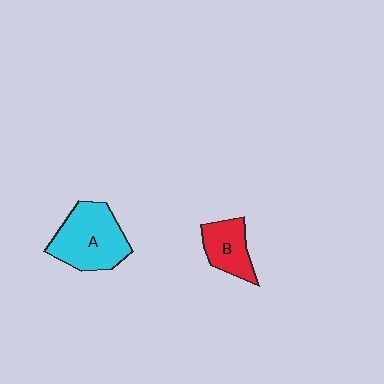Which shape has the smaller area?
Shape B (red).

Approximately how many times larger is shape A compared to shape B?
Approximately 1.7 times.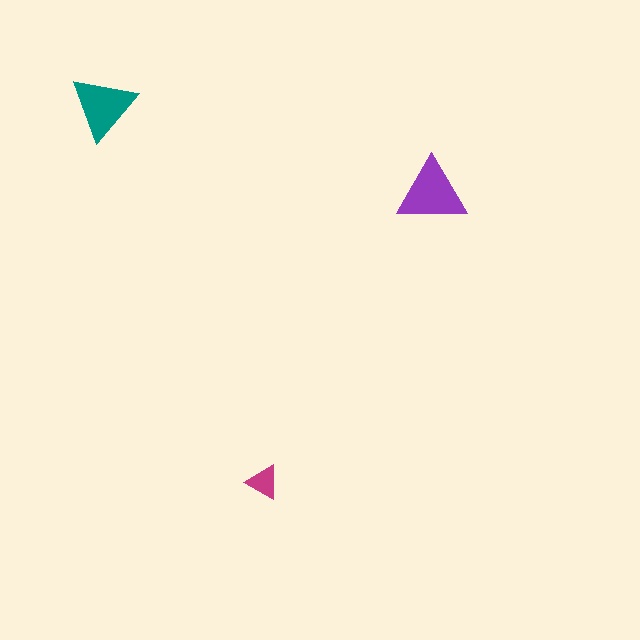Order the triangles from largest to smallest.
the purple one, the teal one, the magenta one.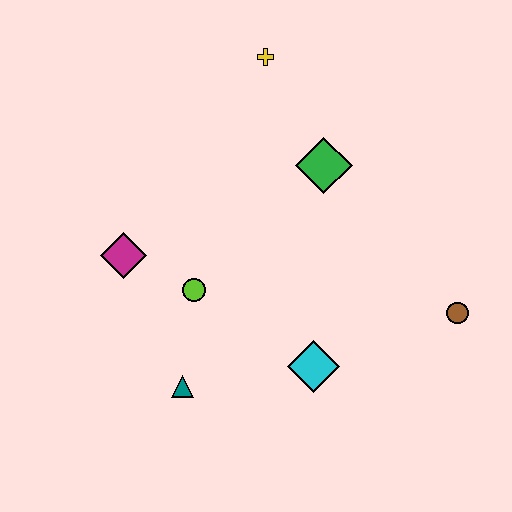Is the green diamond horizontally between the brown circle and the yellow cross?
Yes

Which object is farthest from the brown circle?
The magenta diamond is farthest from the brown circle.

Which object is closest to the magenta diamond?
The lime circle is closest to the magenta diamond.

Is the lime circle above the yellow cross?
No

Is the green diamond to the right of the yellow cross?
Yes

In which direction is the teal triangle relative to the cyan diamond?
The teal triangle is to the left of the cyan diamond.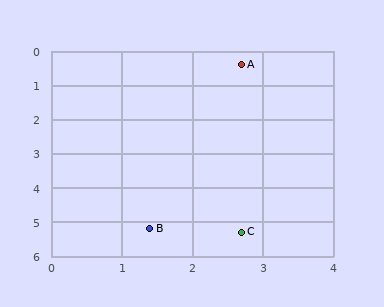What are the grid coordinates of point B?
Point B is at approximately (1.4, 5.2).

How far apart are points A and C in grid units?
Points A and C are about 4.9 grid units apart.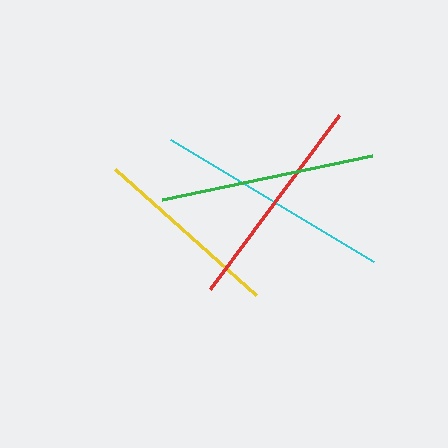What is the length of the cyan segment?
The cyan segment is approximately 236 pixels long.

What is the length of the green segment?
The green segment is approximately 215 pixels long.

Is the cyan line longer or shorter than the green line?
The cyan line is longer than the green line.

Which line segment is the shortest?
The yellow line is the shortest at approximately 190 pixels.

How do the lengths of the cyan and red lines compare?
The cyan and red lines are approximately the same length.